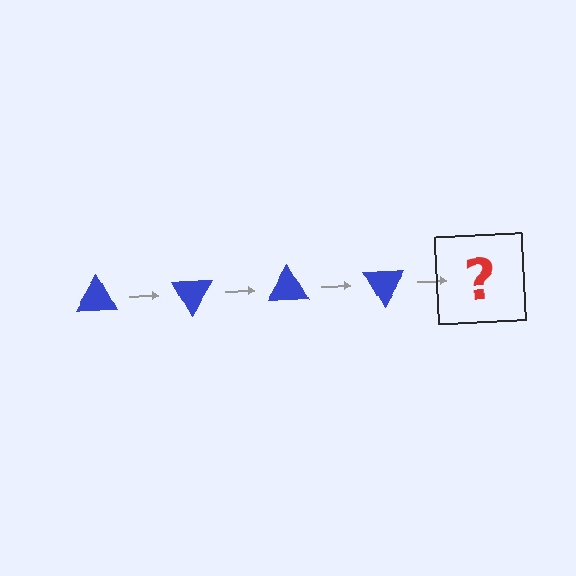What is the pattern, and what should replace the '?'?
The pattern is that the triangle rotates 60 degrees each step. The '?' should be a blue triangle rotated 240 degrees.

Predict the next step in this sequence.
The next step is a blue triangle rotated 240 degrees.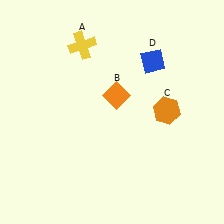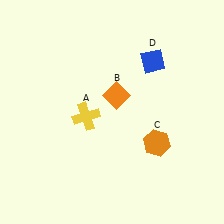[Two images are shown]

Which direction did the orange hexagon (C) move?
The orange hexagon (C) moved down.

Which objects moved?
The objects that moved are: the yellow cross (A), the orange hexagon (C).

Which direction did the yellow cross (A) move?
The yellow cross (A) moved down.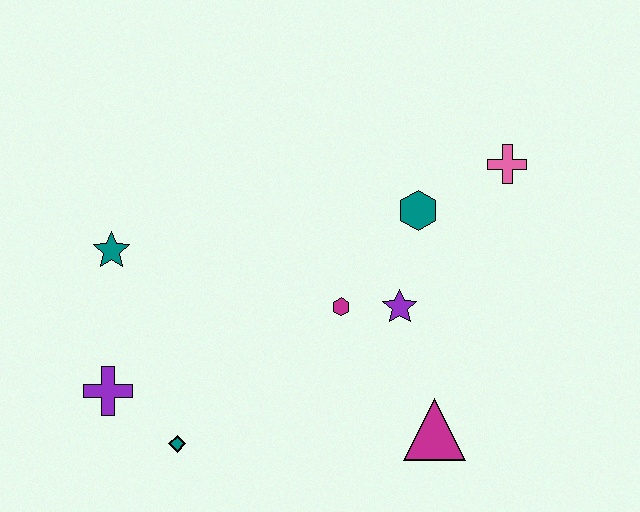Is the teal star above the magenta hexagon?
Yes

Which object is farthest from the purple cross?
The pink cross is farthest from the purple cross.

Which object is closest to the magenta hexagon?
The purple star is closest to the magenta hexagon.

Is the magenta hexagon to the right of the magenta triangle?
No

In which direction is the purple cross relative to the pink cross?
The purple cross is to the left of the pink cross.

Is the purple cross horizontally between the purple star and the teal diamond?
No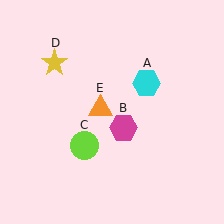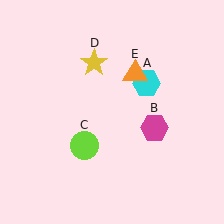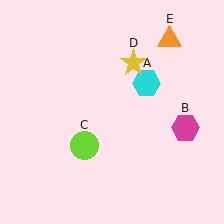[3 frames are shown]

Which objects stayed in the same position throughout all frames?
Cyan hexagon (object A) and lime circle (object C) remained stationary.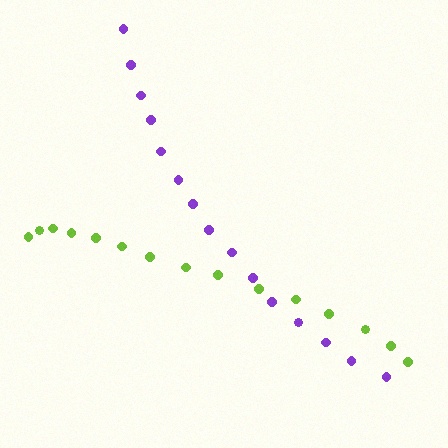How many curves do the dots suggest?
There are 2 distinct paths.